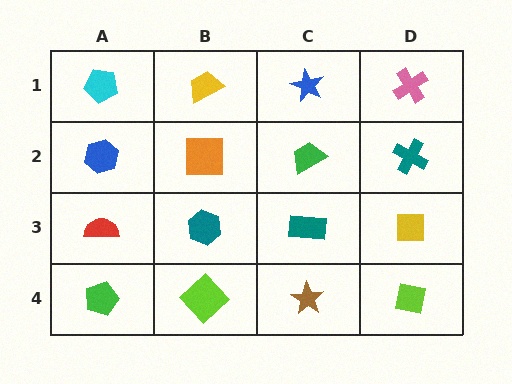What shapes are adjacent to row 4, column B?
A teal hexagon (row 3, column B), a green pentagon (row 4, column A), a brown star (row 4, column C).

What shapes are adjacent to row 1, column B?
An orange square (row 2, column B), a cyan pentagon (row 1, column A), a blue star (row 1, column C).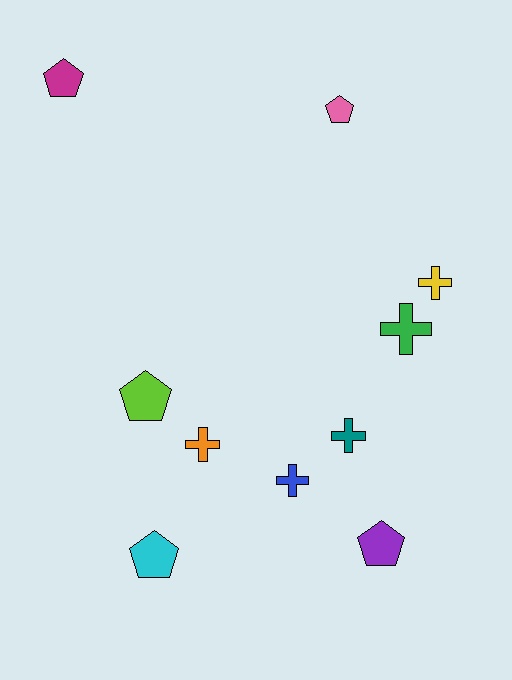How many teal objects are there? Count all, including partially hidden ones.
There is 1 teal object.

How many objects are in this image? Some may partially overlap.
There are 10 objects.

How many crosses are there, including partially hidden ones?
There are 5 crosses.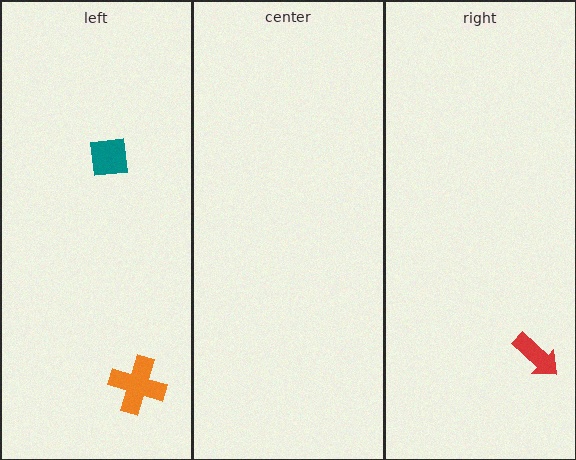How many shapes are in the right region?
1.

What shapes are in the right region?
The red arrow.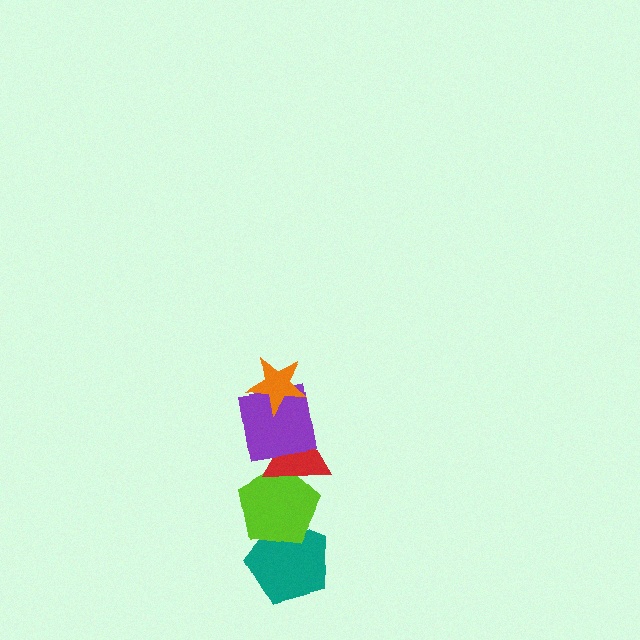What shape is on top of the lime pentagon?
The red triangle is on top of the lime pentagon.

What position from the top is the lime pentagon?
The lime pentagon is 4th from the top.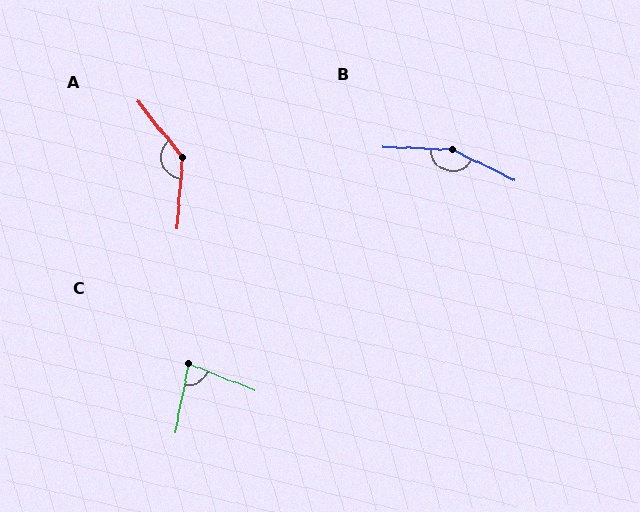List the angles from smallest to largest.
C (79°), A (136°), B (155°).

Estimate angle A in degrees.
Approximately 136 degrees.